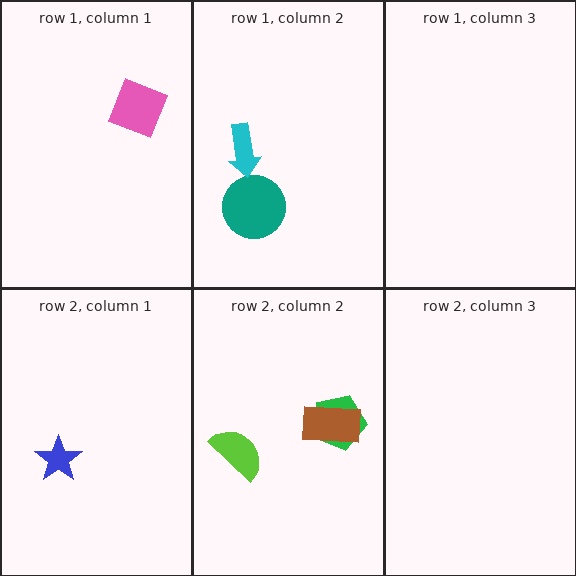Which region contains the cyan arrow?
The row 1, column 2 region.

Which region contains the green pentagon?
The row 2, column 2 region.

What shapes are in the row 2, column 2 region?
The lime semicircle, the green pentagon, the brown rectangle.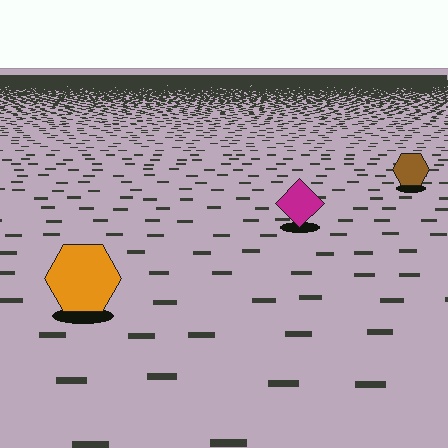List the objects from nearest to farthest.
From nearest to farthest: the orange hexagon, the magenta diamond, the brown hexagon.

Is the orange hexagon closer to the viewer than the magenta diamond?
Yes. The orange hexagon is closer — you can tell from the texture gradient: the ground texture is coarser near it.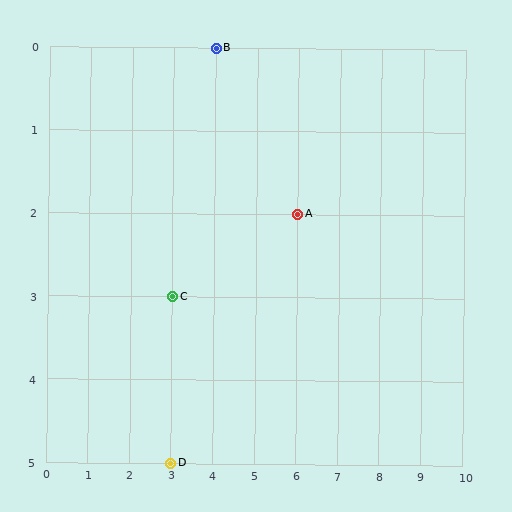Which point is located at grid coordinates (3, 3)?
Point C is at (3, 3).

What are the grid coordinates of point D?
Point D is at grid coordinates (3, 5).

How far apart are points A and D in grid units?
Points A and D are 3 columns and 3 rows apart (about 4.2 grid units diagonally).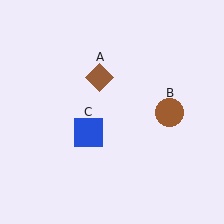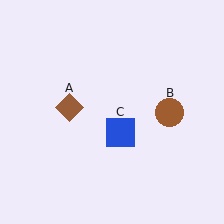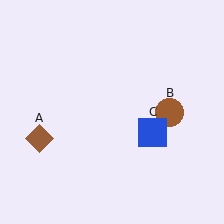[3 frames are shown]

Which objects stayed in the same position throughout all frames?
Brown circle (object B) remained stationary.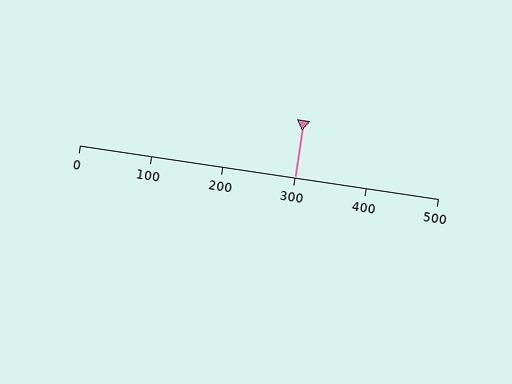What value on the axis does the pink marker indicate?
The marker indicates approximately 300.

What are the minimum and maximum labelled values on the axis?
The axis runs from 0 to 500.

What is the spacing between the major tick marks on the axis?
The major ticks are spaced 100 apart.